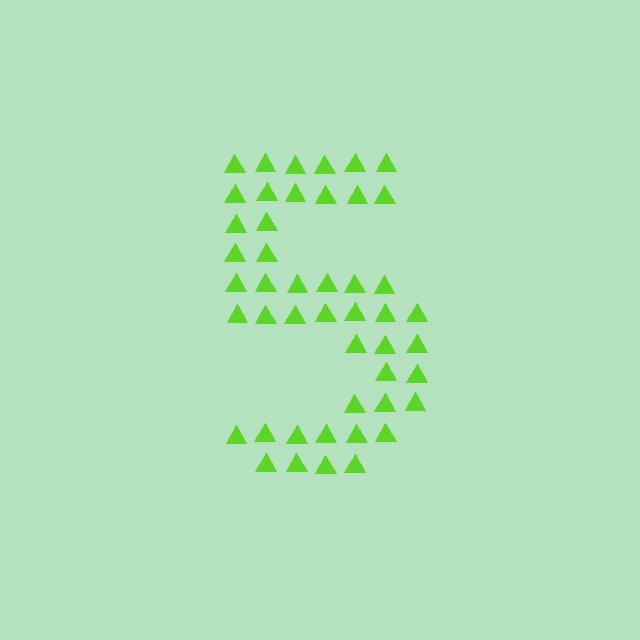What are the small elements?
The small elements are triangles.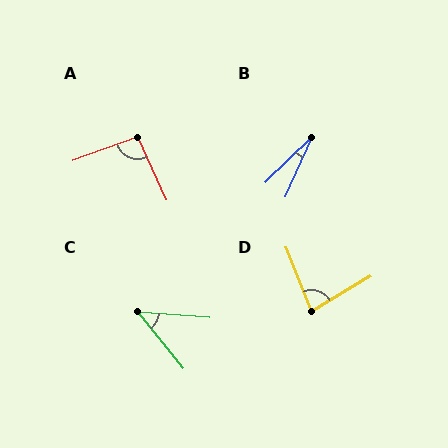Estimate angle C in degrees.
Approximately 47 degrees.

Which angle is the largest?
A, at approximately 95 degrees.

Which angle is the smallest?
B, at approximately 22 degrees.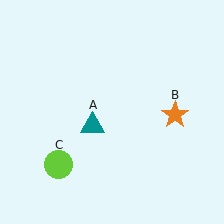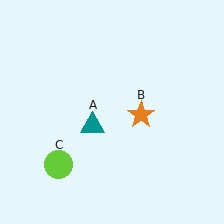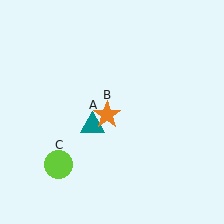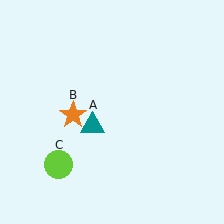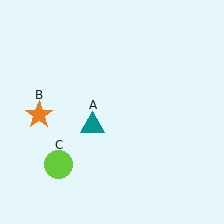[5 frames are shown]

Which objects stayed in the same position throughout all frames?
Teal triangle (object A) and lime circle (object C) remained stationary.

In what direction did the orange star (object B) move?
The orange star (object B) moved left.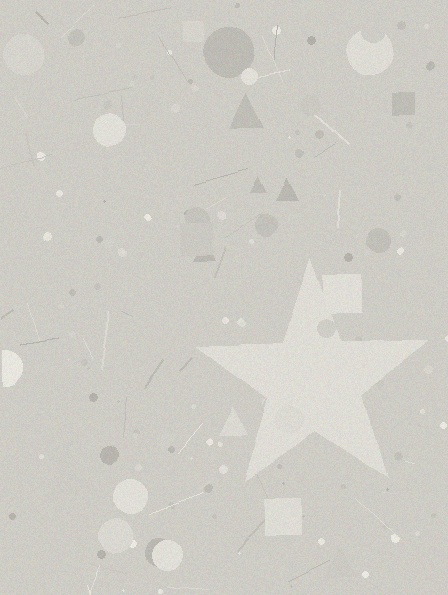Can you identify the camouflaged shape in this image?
The camouflaged shape is a star.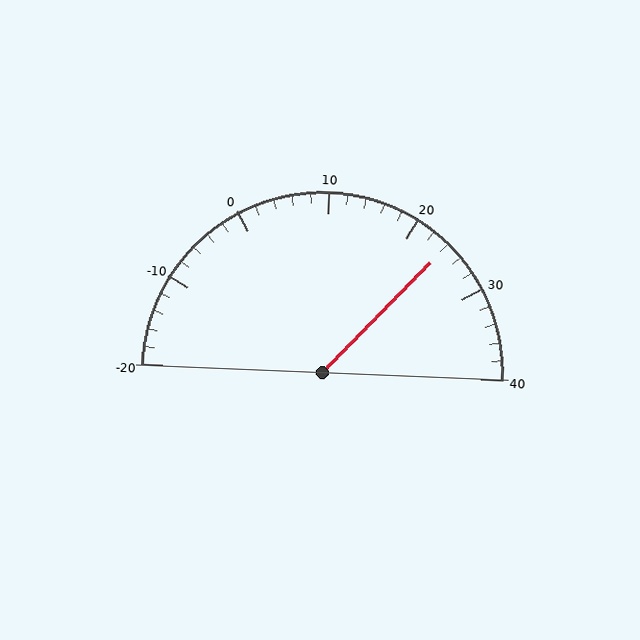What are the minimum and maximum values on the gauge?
The gauge ranges from -20 to 40.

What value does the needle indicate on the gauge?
The needle indicates approximately 24.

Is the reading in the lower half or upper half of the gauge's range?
The reading is in the upper half of the range (-20 to 40).